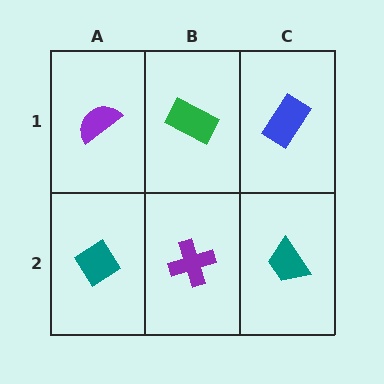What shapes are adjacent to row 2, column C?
A blue rectangle (row 1, column C), a purple cross (row 2, column B).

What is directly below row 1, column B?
A purple cross.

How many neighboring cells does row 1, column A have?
2.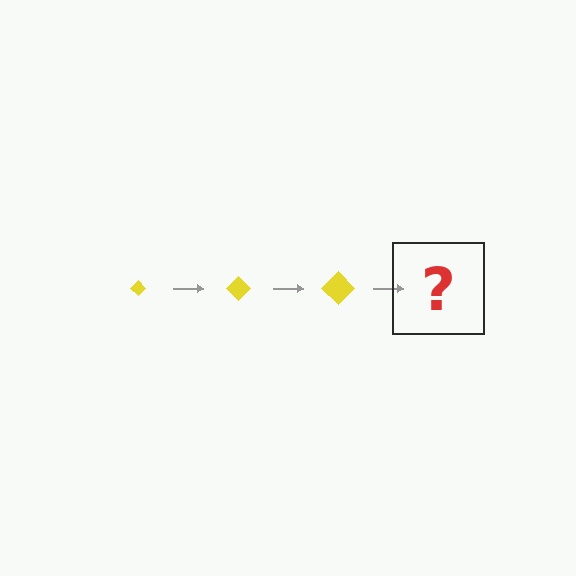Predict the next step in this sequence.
The next step is a yellow diamond, larger than the previous one.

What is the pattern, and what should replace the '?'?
The pattern is that the diamond gets progressively larger each step. The '?' should be a yellow diamond, larger than the previous one.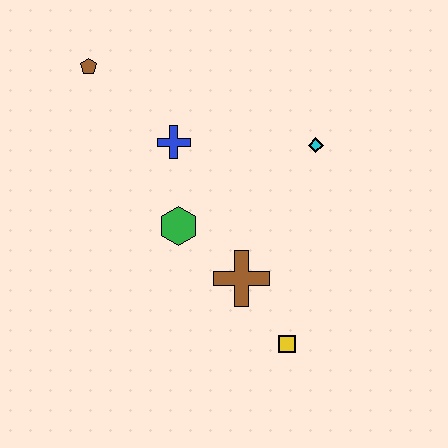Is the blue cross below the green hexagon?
No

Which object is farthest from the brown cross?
The brown pentagon is farthest from the brown cross.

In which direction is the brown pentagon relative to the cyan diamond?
The brown pentagon is to the left of the cyan diamond.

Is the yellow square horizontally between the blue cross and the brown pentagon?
No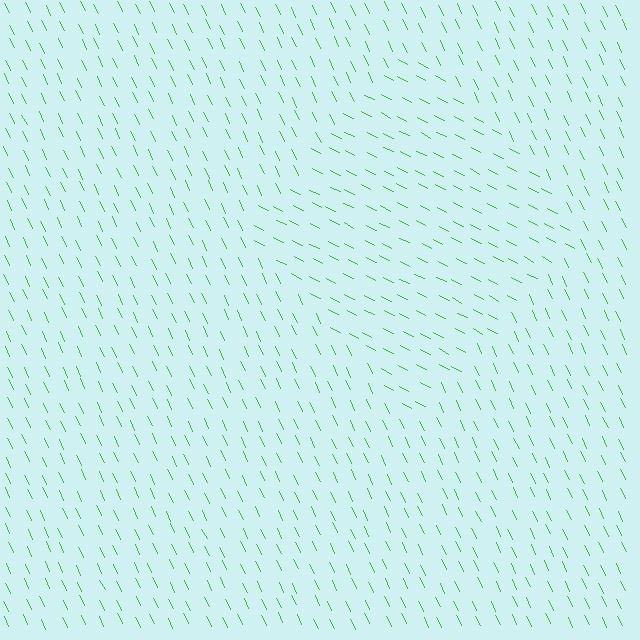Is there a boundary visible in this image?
Yes, there is a texture boundary formed by a change in line orientation.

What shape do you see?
I see a diamond.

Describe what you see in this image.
The image is filled with small green line segments. A diamond region in the image has lines oriented differently from the surrounding lines, creating a visible texture boundary.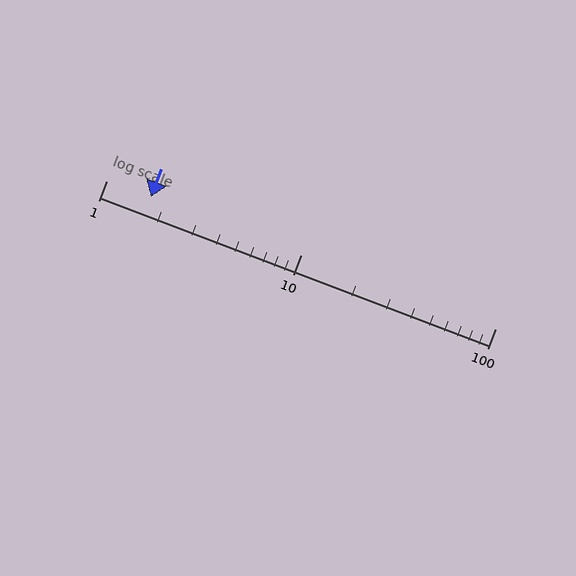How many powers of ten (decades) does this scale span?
The scale spans 2 decades, from 1 to 100.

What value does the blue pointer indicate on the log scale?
The pointer indicates approximately 1.7.